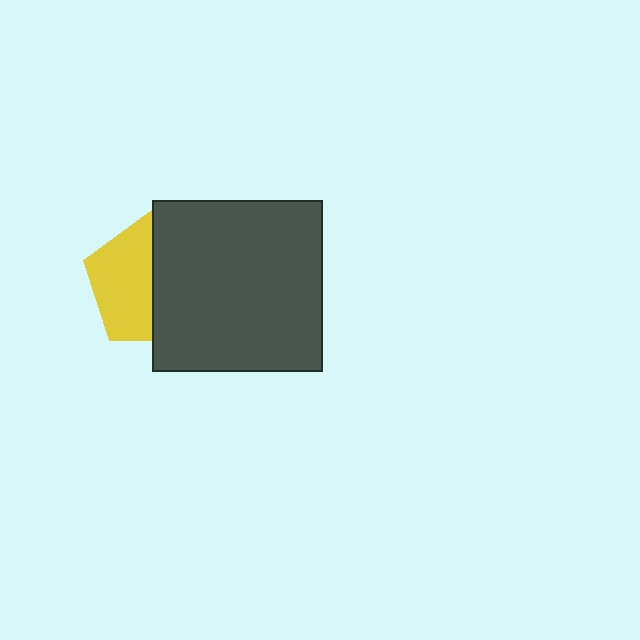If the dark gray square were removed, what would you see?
You would see the complete yellow pentagon.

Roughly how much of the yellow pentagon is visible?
About half of it is visible (roughly 50%).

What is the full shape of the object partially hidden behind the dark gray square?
The partially hidden object is a yellow pentagon.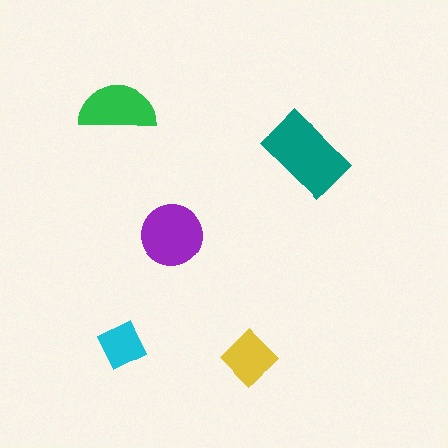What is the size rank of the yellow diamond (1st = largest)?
4th.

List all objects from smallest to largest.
The cyan square, the yellow diamond, the green semicircle, the purple circle, the teal rectangle.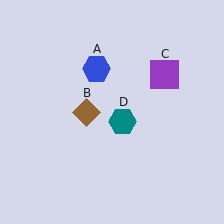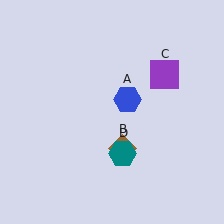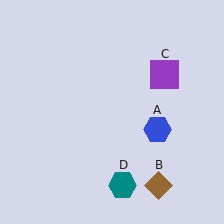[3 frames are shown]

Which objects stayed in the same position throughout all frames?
Purple square (object C) remained stationary.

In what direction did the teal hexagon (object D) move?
The teal hexagon (object D) moved down.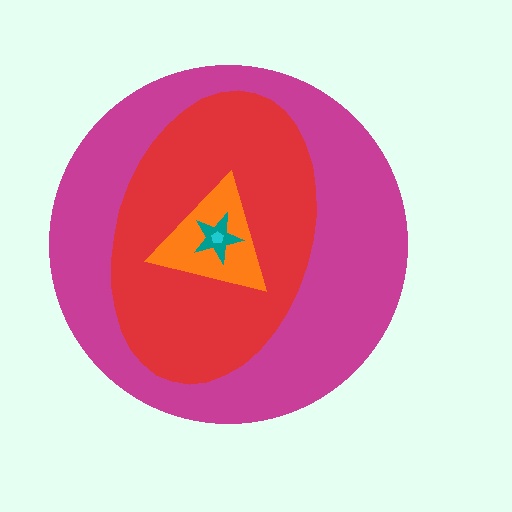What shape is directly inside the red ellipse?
The orange triangle.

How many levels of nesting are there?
5.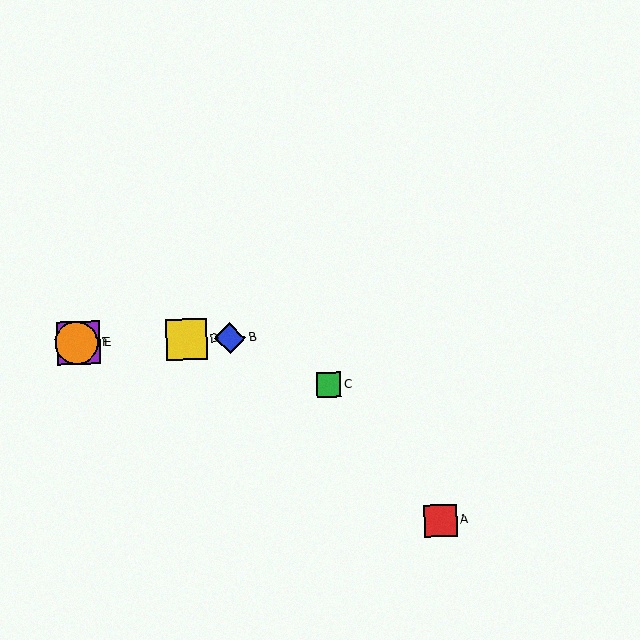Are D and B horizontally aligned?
Yes, both are at y≈339.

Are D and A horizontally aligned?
No, D is at y≈339 and A is at y≈521.